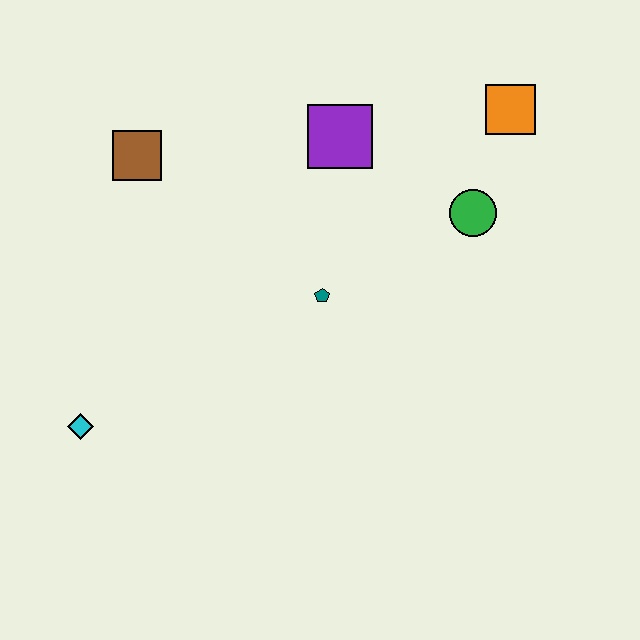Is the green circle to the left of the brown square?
No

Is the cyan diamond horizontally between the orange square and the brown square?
No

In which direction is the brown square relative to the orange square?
The brown square is to the left of the orange square.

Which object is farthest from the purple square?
The cyan diamond is farthest from the purple square.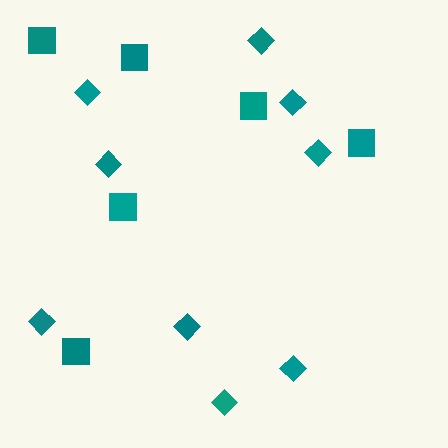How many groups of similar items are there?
There are 2 groups: one group of squares (6) and one group of diamonds (9).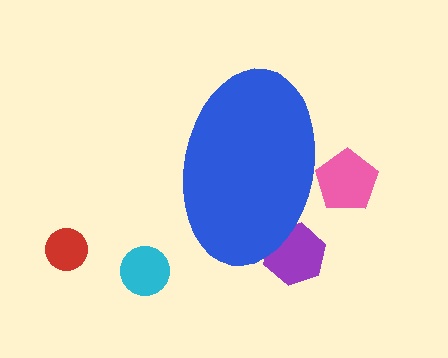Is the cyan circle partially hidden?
No, the cyan circle is fully visible.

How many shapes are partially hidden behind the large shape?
2 shapes are partially hidden.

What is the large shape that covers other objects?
A blue ellipse.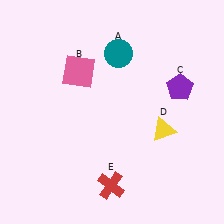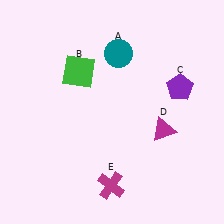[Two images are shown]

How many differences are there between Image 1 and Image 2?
There are 3 differences between the two images.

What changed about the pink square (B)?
In Image 1, B is pink. In Image 2, it changed to green.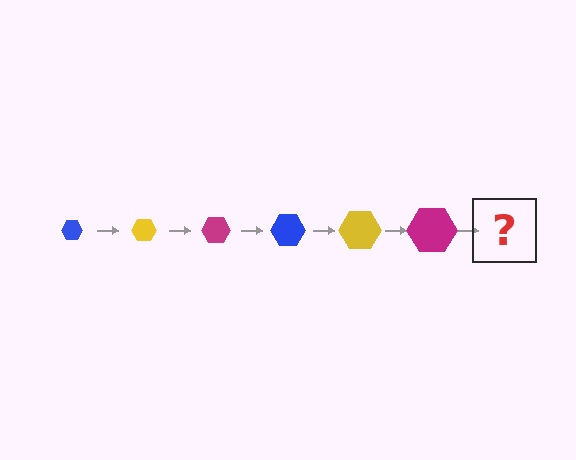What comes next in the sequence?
The next element should be a blue hexagon, larger than the previous one.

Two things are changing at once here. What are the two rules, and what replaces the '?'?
The two rules are that the hexagon grows larger each step and the color cycles through blue, yellow, and magenta. The '?' should be a blue hexagon, larger than the previous one.